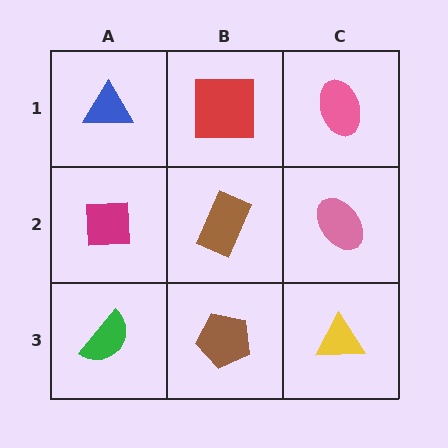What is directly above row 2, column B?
A red square.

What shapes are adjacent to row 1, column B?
A brown rectangle (row 2, column B), a blue triangle (row 1, column A), a pink ellipse (row 1, column C).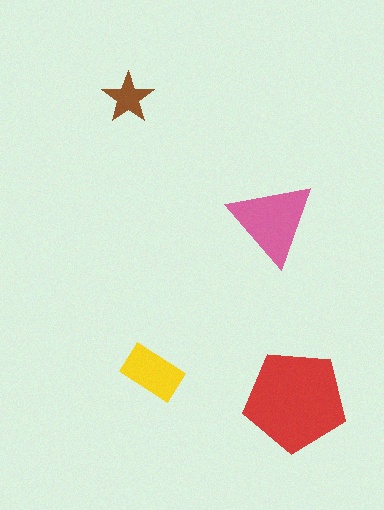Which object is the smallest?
The brown star.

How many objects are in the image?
There are 4 objects in the image.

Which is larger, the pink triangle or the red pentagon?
The red pentagon.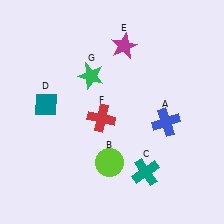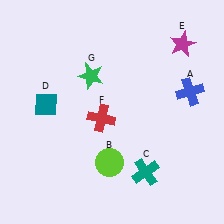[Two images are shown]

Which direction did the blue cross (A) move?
The blue cross (A) moved up.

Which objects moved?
The objects that moved are: the blue cross (A), the magenta star (E).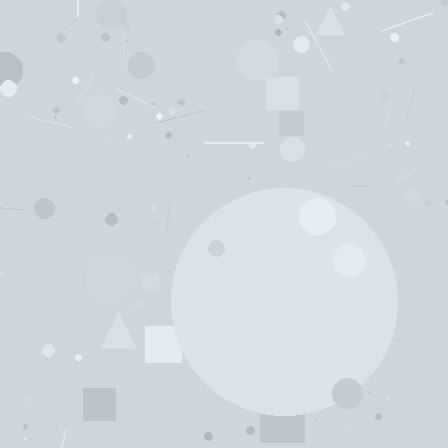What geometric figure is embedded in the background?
A circle is embedded in the background.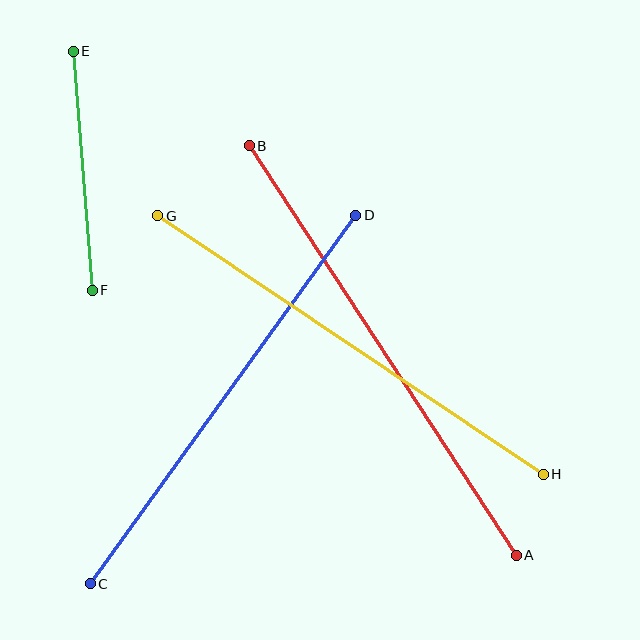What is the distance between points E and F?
The distance is approximately 240 pixels.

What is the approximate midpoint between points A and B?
The midpoint is at approximately (383, 351) pixels.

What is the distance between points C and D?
The distance is approximately 454 pixels.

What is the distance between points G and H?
The distance is approximately 464 pixels.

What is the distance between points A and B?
The distance is approximately 489 pixels.